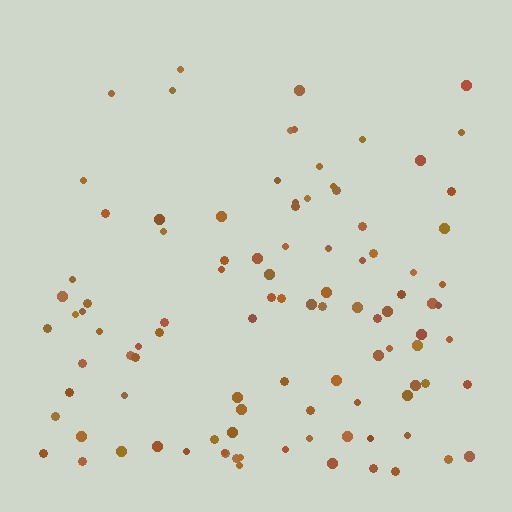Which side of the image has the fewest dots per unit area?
The top.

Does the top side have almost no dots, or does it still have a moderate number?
Still a moderate number, just noticeably fewer than the bottom.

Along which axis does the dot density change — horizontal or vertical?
Vertical.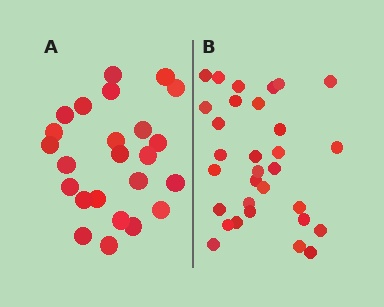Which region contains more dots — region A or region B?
Region B (the right region) has more dots.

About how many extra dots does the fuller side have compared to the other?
Region B has roughly 8 or so more dots than region A.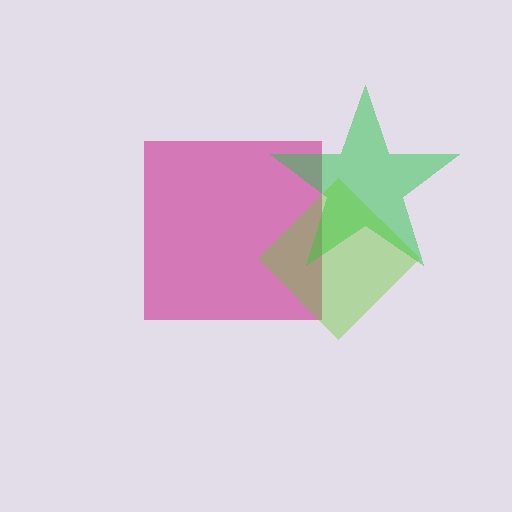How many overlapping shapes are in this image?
There are 3 overlapping shapes in the image.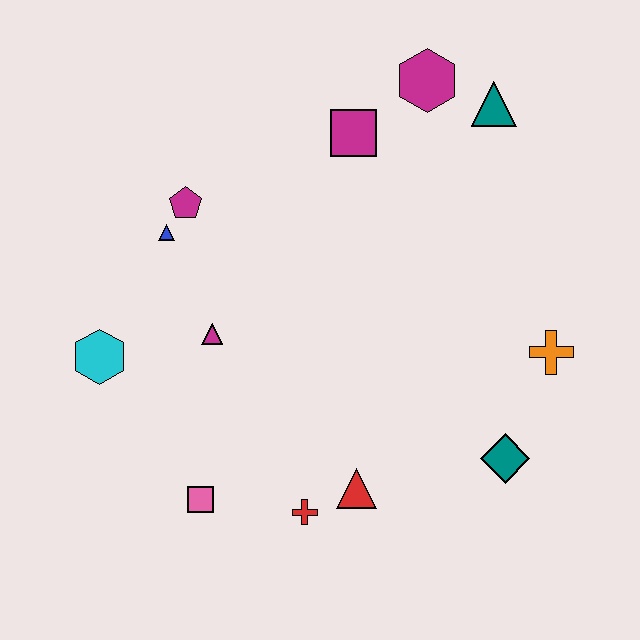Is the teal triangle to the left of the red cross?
No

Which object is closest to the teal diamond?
The orange cross is closest to the teal diamond.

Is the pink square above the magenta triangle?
No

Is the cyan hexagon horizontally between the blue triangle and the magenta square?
No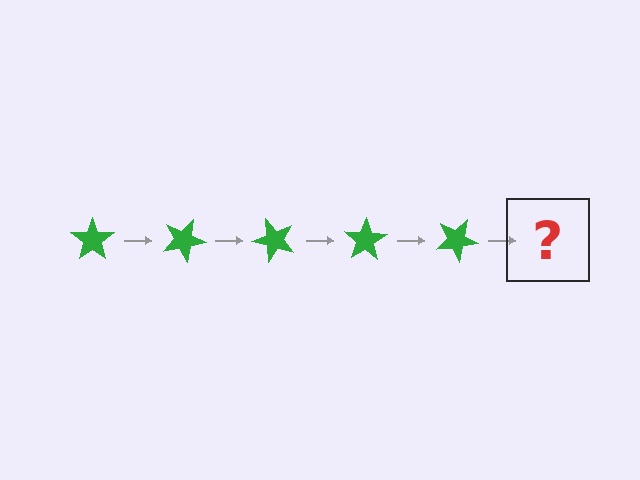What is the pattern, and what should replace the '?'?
The pattern is that the star rotates 25 degrees each step. The '?' should be a green star rotated 125 degrees.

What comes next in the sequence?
The next element should be a green star rotated 125 degrees.